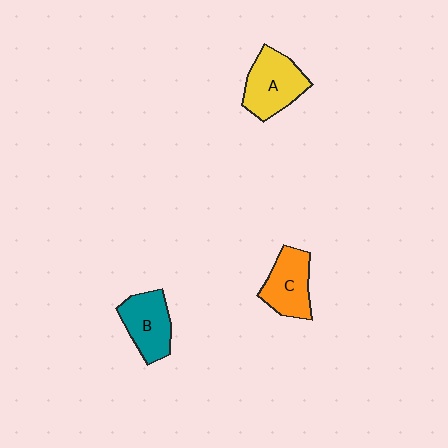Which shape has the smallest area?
Shape C (orange).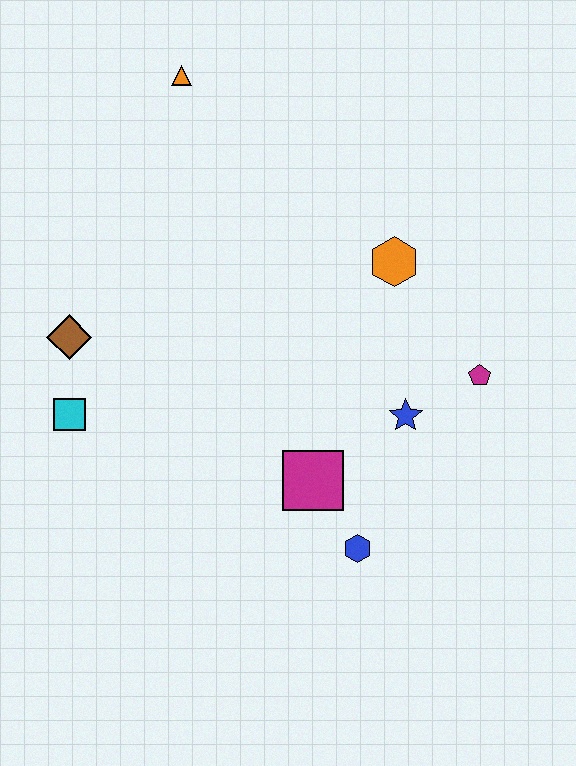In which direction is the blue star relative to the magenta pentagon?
The blue star is to the left of the magenta pentagon.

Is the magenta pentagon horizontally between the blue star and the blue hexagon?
No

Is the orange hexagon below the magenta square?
No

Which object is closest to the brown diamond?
The cyan square is closest to the brown diamond.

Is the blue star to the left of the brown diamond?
No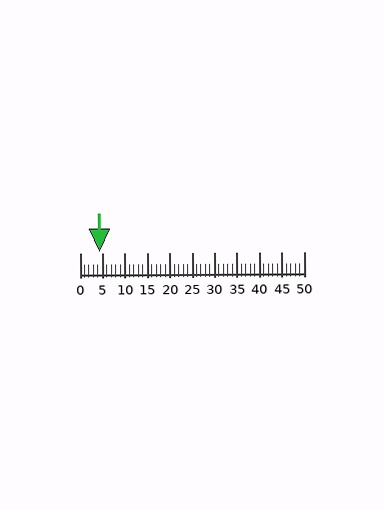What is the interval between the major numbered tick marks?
The major tick marks are spaced 5 units apart.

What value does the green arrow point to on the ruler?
The green arrow points to approximately 4.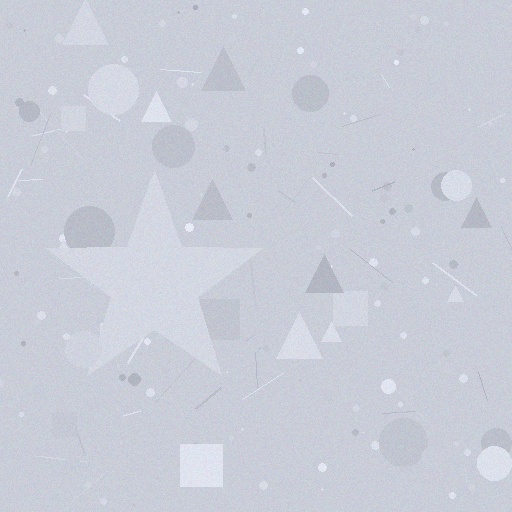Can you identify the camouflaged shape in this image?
The camouflaged shape is a star.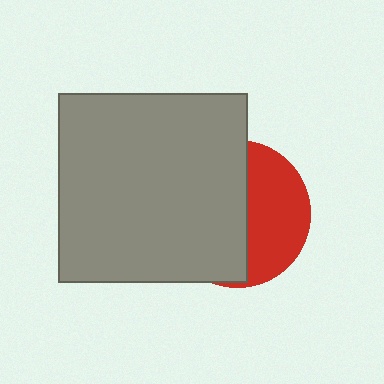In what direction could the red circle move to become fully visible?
The red circle could move right. That would shift it out from behind the gray square entirely.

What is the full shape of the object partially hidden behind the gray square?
The partially hidden object is a red circle.